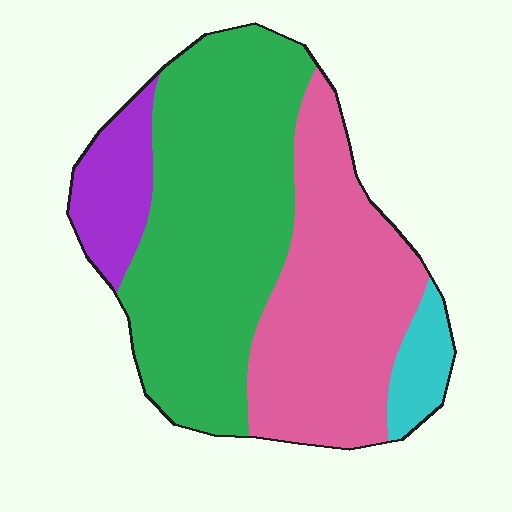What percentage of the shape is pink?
Pink covers 36% of the shape.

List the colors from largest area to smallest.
From largest to smallest: green, pink, purple, cyan.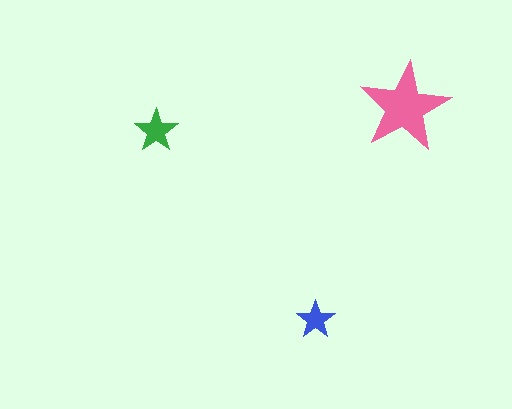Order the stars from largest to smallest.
the pink one, the green one, the blue one.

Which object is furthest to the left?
The green star is leftmost.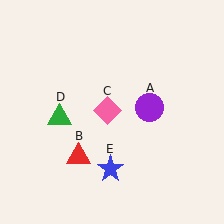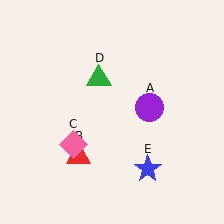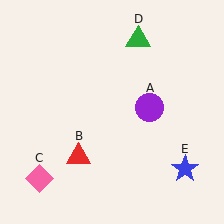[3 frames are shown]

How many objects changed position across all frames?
3 objects changed position: pink diamond (object C), green triangle (object D), blue star (object E).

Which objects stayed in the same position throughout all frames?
Purple circle (object A) and red triangle (object B) remained stationary.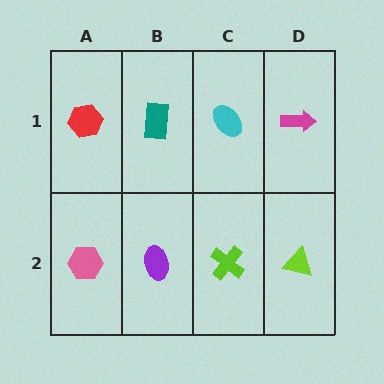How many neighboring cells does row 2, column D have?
2.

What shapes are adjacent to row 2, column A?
A red hexagon (row 1, column A), a purple ellipse (row 2, column B).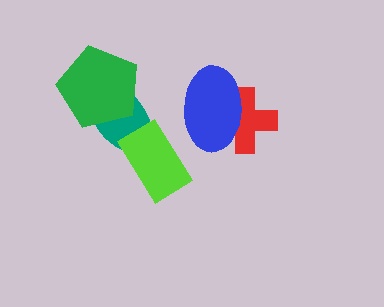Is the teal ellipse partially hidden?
Yes, it is partially covered by another shape.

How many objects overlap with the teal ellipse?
2 objects overlap with the teal ellipse.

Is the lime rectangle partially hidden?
No, no other shape covers it.